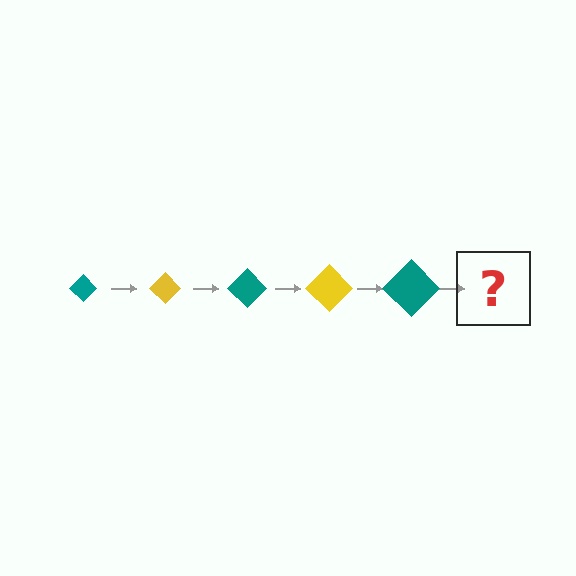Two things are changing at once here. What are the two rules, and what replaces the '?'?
The two rules are that the diamond grows larger each step and the color cycles through teal and yellow. The '?' should be a yellow diamond, larger than the previous one.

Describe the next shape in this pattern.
It should be a yellow diamond, larger than the previous one.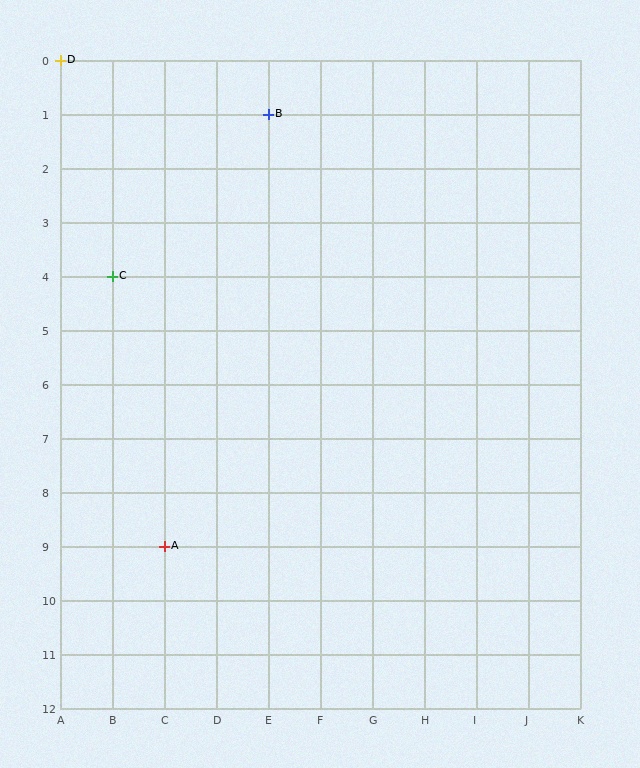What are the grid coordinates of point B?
Point B is at grid coordinates (E, 1).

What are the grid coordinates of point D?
Point D is at grid coordinates (A, 0).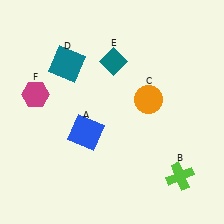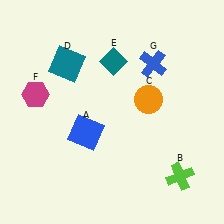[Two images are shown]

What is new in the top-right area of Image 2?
A blue cross (G) was added in the top-right area of Image 2.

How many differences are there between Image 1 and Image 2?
There is 1 difference between the two images.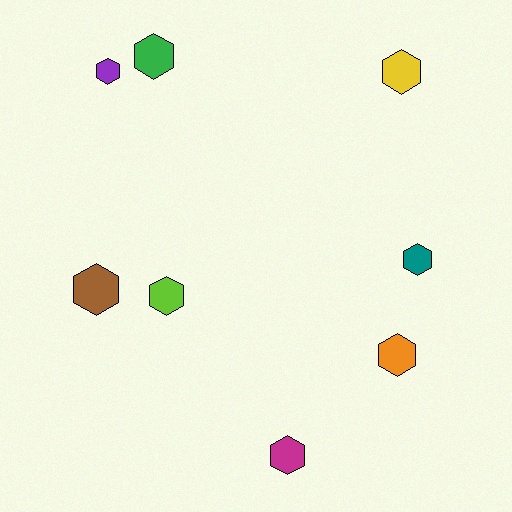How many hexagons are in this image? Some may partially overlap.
There are 8 hexagons.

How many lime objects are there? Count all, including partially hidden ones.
There is 1 lime object.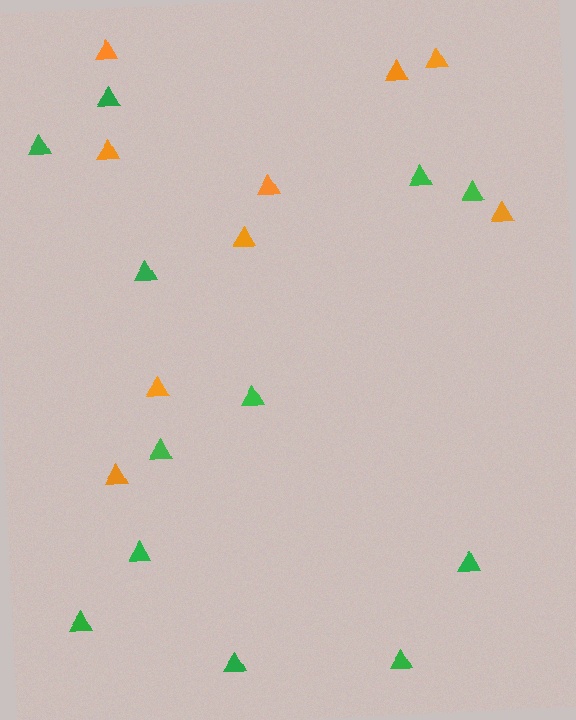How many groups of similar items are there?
There are 2 groups: one group of green triangles (12) and one group of orange triangles (9).